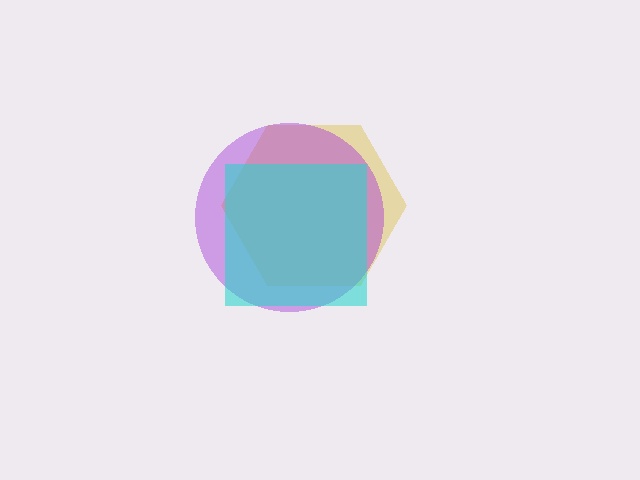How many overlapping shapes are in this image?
There are 3 overlapping shapes in the image.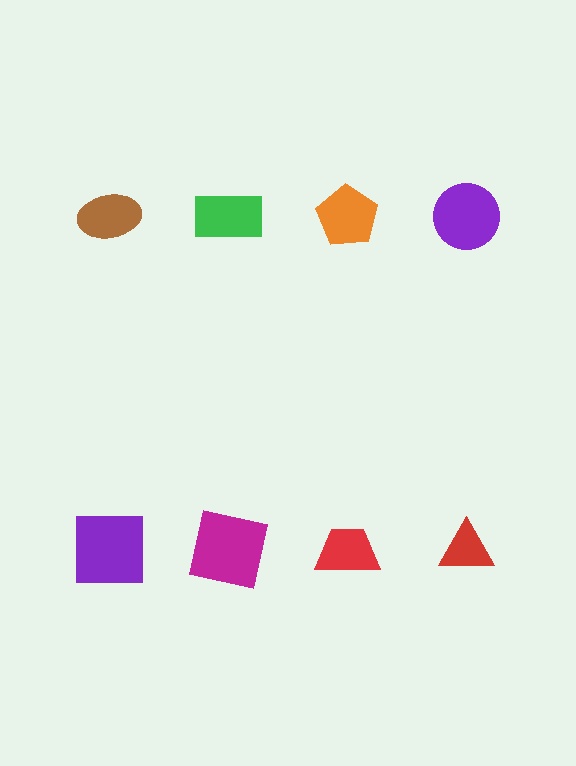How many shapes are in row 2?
4 shapes.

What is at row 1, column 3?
An orange pentagon.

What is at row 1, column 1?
A brown ellipse.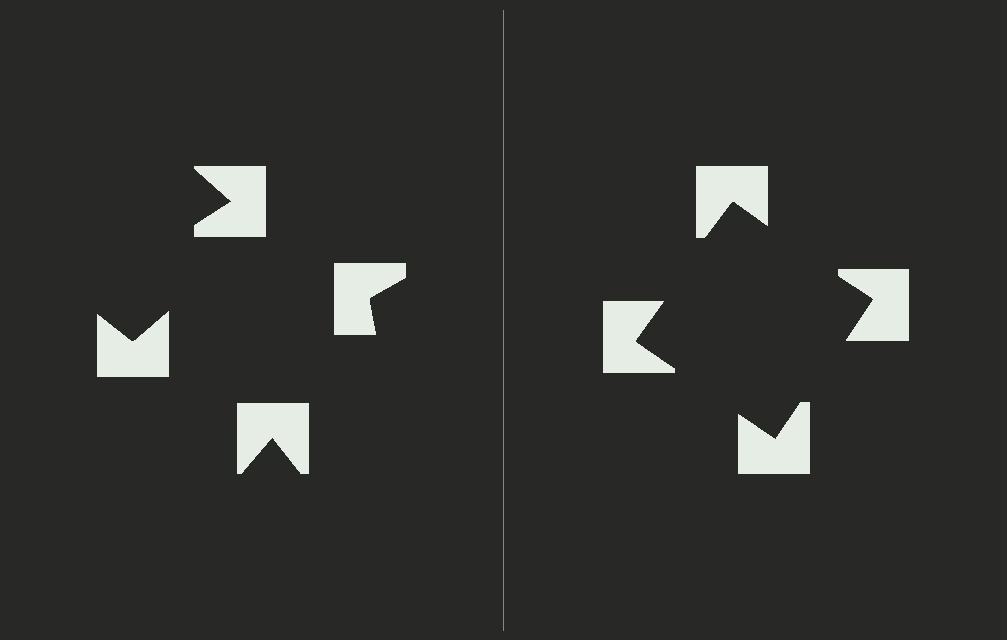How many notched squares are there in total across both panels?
8 — 4 on each side.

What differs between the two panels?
The notched squares are positioned identically on both sides; only the wedge orientations differ. On the right they align to a square; on the left they are misaligned.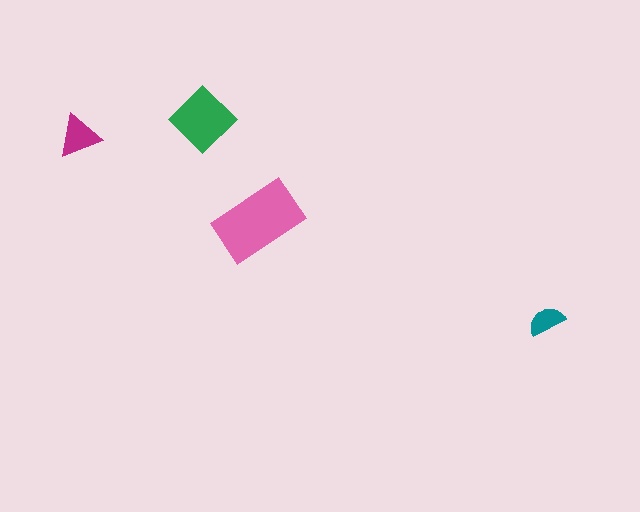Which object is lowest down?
The teal semicircle is bottommost.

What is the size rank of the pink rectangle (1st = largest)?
1st.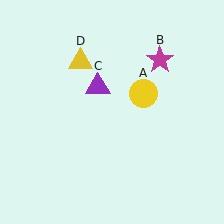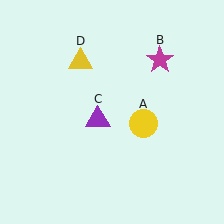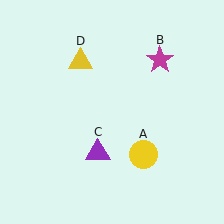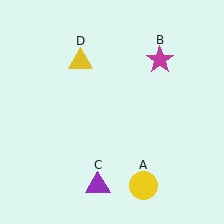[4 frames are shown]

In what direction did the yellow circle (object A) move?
The yellow circle (object A) moved down.